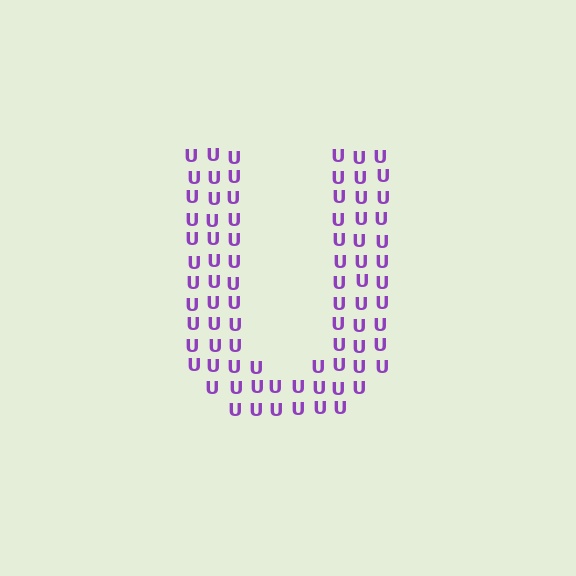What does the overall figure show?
The overall figure shows the letter U.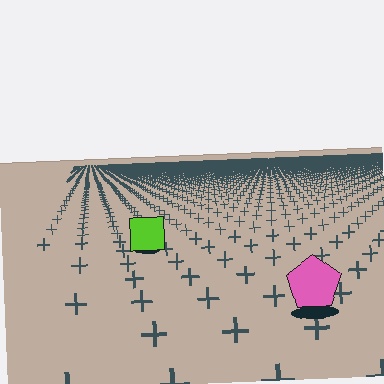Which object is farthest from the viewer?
The lime square is farthest from the viewer. It appears smaller and the ground texture around it is denser.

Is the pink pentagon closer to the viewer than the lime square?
Yes. The pink pentagon is closer — you can tell from the texture gradient: the ground texture is coarser near it.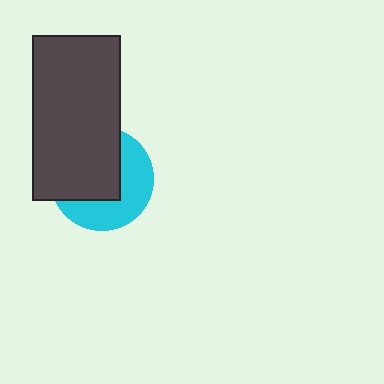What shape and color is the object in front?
The object in front is a dark gray rectangle.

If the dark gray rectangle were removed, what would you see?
You would see the complete cyan circle.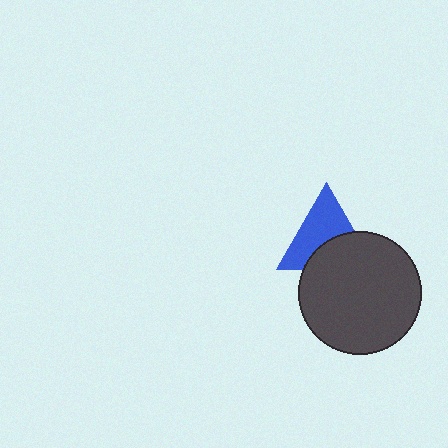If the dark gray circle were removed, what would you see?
You would see the complete blue triangle.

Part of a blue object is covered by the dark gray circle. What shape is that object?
It is a triangle.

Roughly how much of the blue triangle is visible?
About half of it is visible (roughly 59%).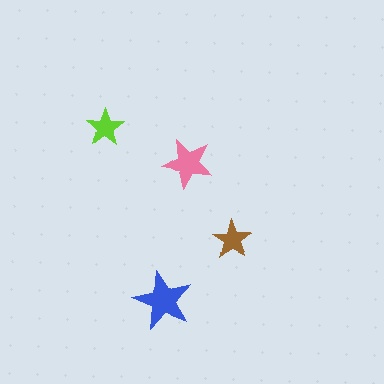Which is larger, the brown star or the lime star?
The brown one.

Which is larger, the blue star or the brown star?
The blue one.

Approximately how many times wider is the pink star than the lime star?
About 1.5 times wider.